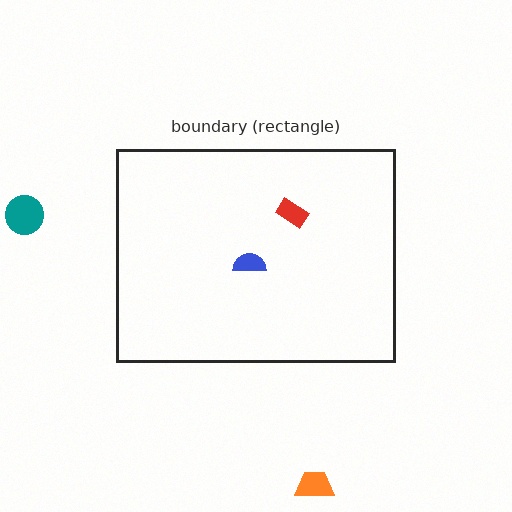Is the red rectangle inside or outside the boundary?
Inside.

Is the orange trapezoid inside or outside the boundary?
Outside.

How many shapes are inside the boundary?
2 inside, 2 outside.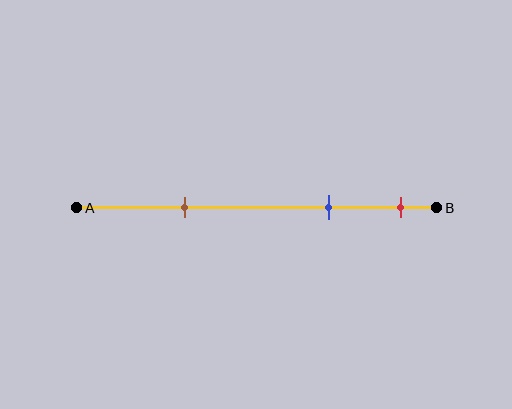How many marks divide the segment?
There are 3 marks dividing the segment.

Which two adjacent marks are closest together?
The blue and red marks are the closest adjacent pair.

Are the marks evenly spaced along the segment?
No, the marks are not evenly spaced.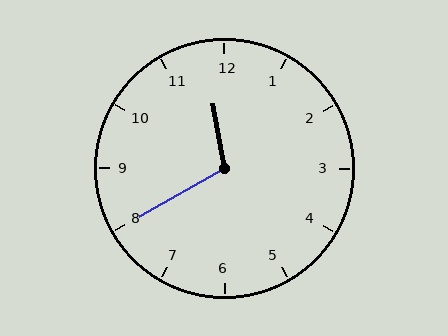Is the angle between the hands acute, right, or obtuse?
It is obtuse.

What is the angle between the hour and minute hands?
Approximately 110 degrees.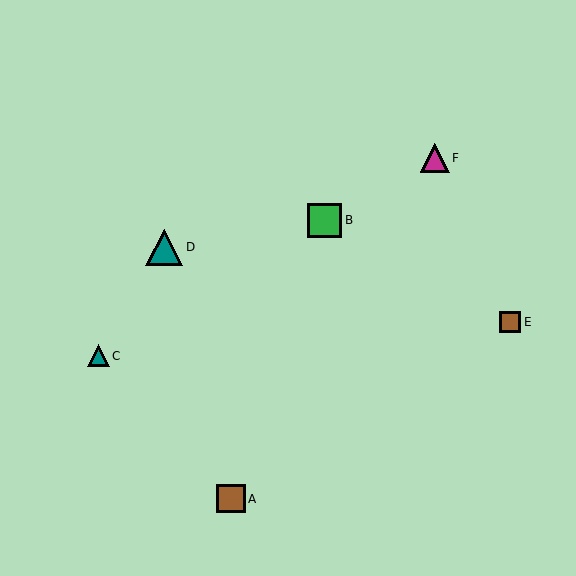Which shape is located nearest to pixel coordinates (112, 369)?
The teal triangle (labeled C) at (98, 356) is nearest to that location.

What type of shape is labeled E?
Shape E is a brown square.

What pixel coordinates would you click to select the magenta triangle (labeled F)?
Click at (435, 158) to select the magenta triangle F.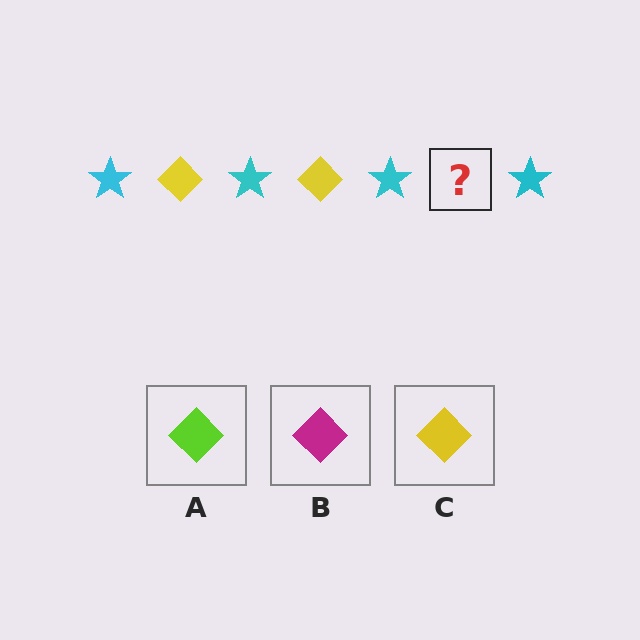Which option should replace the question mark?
Option C.